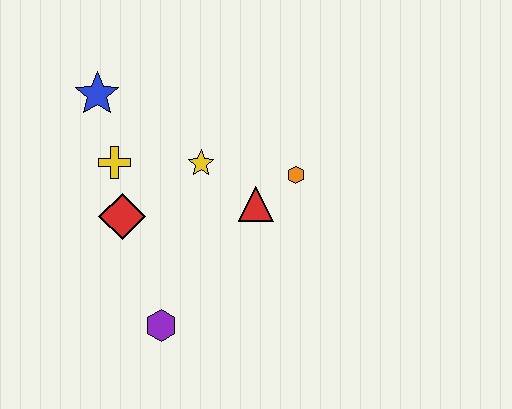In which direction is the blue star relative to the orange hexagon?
The blue star is to the left of the orange hexagon.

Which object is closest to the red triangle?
The orange hexagon is closest to the red triangle.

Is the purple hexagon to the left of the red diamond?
No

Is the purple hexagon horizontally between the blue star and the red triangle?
Yes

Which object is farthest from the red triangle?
The blue star is farthest from the red triangle.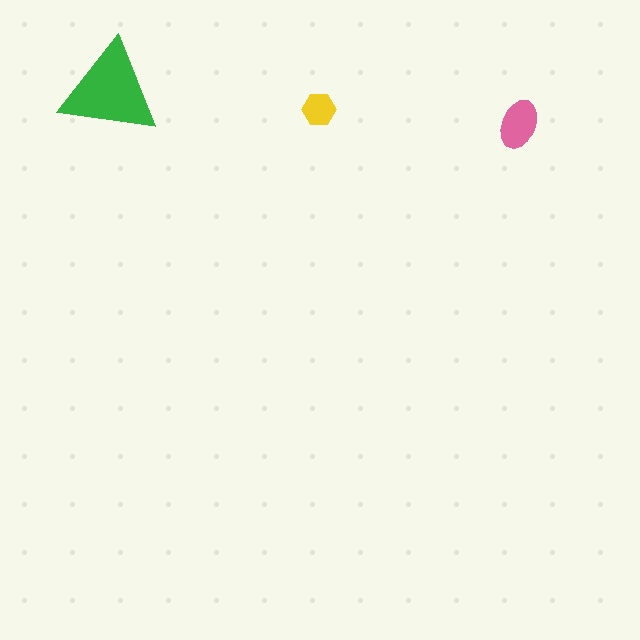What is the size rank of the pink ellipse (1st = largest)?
2nd.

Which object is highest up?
The green triangle is topmost.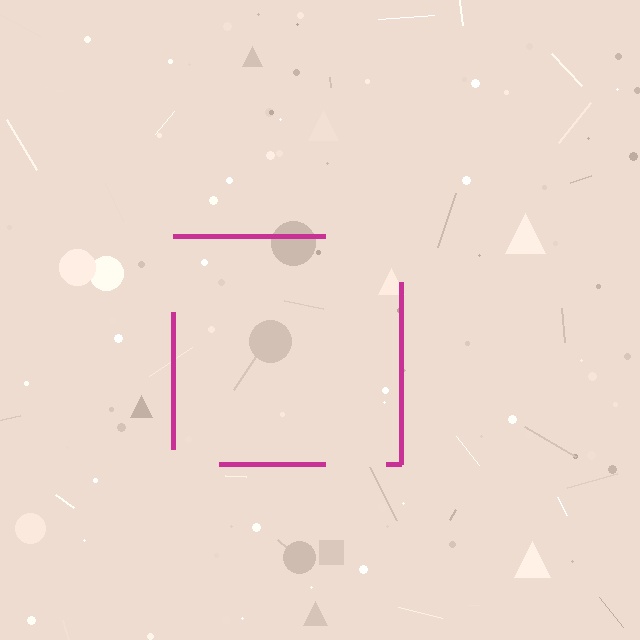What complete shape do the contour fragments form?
The contour fragments form a square.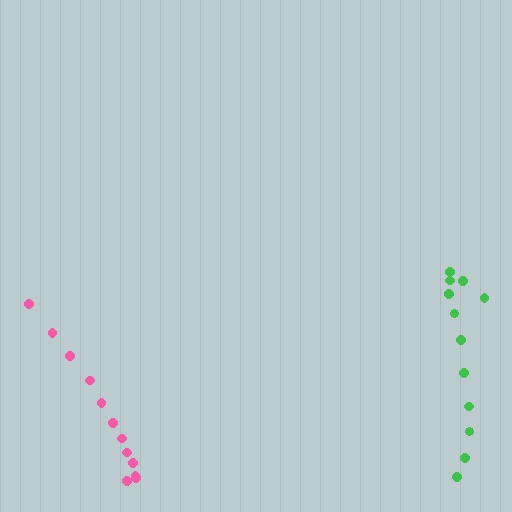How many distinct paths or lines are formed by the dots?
There are 2 distinct paths.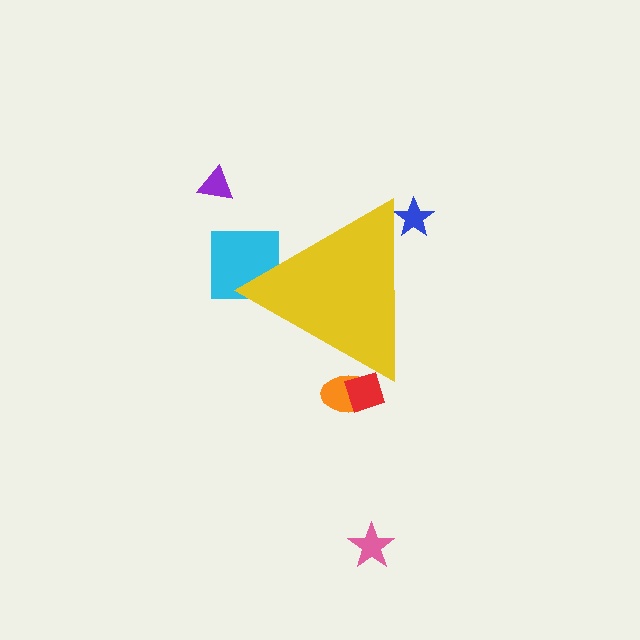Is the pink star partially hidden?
No, the pink star is fully visible.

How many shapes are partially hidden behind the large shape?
4 shapes are partially hidden.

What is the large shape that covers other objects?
A yellow triangle.